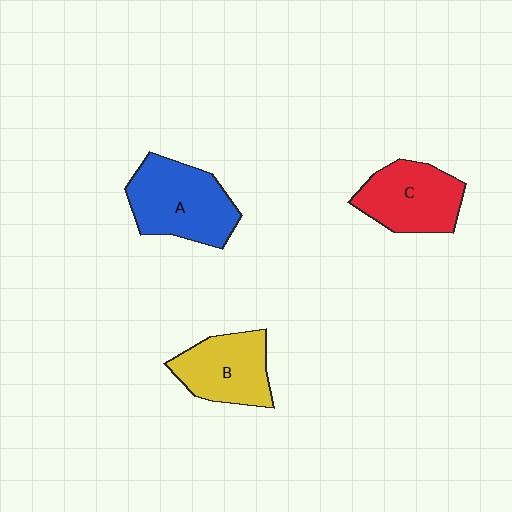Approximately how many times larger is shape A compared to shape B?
Approximately 1.2 times.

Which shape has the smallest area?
Shape B (yellow).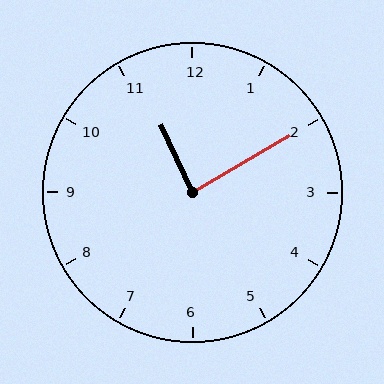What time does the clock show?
11:10.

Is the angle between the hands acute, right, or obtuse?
It is right.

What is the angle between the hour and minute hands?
Approximately 85 degrees.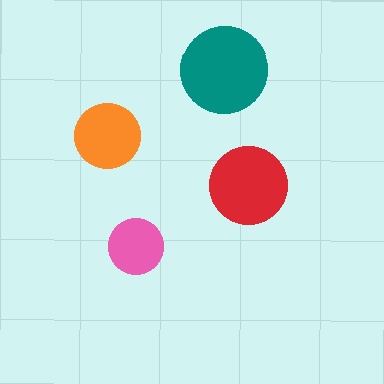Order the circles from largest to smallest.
the teal one, the red one, the orange one, the pink one.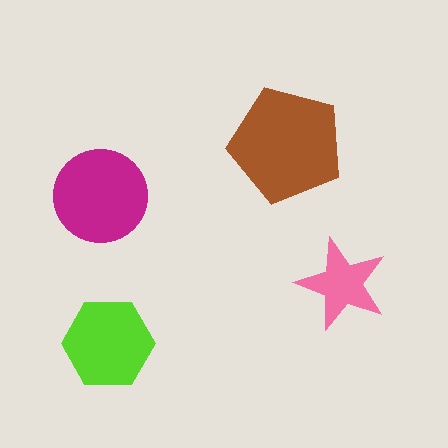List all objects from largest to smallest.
The brown pentagon, the magenta circle, the lime hexagon, the pink star.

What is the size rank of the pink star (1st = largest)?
4th.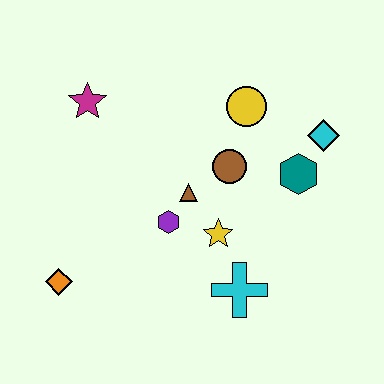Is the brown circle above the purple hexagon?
Yes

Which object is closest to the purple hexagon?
The brown triangle is closest to the purple hexagon.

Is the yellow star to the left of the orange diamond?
No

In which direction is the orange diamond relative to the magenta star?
The orange diamond is below the magenta star.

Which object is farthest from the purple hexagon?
The cyan diamond is farthest from the purple hexagon.